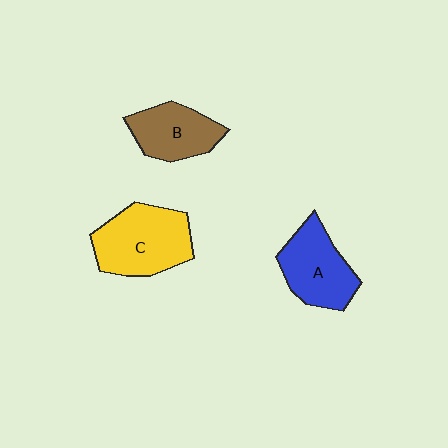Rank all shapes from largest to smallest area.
From largest to smallest: C (yellow), A (blue), B (brown).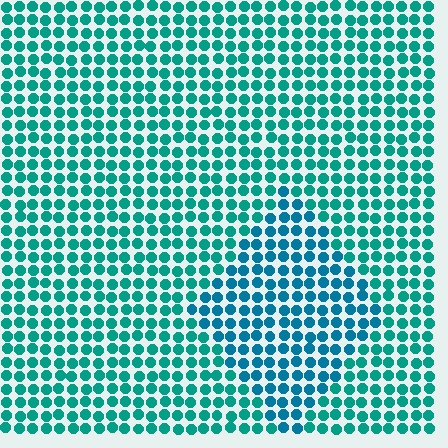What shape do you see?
I see a diamond.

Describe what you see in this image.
The image is filled with small teal elements in a uniform arrangement. A diamond-shaped region is visible where the elements are tinted to a slightly different hue, forming a subtle color boundary.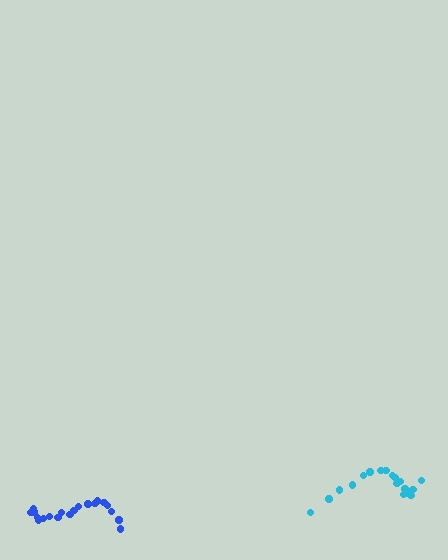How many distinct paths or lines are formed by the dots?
There are 2 distinct paths.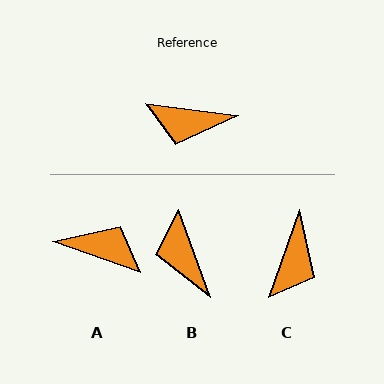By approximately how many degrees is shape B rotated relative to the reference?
Approximately 63 degrees clockwise.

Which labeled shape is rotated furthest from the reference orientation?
A, about 168 degrees away.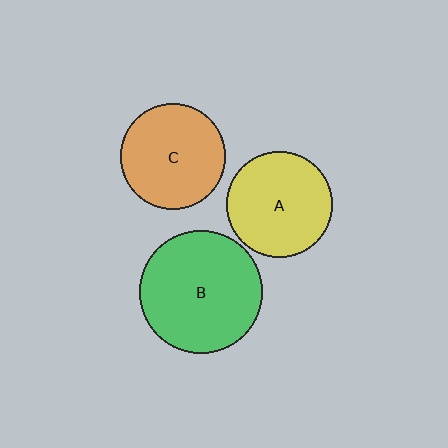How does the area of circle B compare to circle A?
Approximately 1.4 times.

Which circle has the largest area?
Circle B (green).